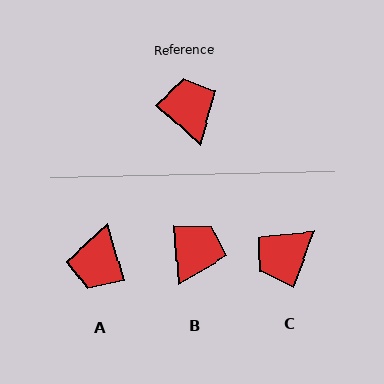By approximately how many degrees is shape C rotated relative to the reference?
Approximately 112 degrees counter-clockwise.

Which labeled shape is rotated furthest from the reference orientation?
A, about 149 degrees away.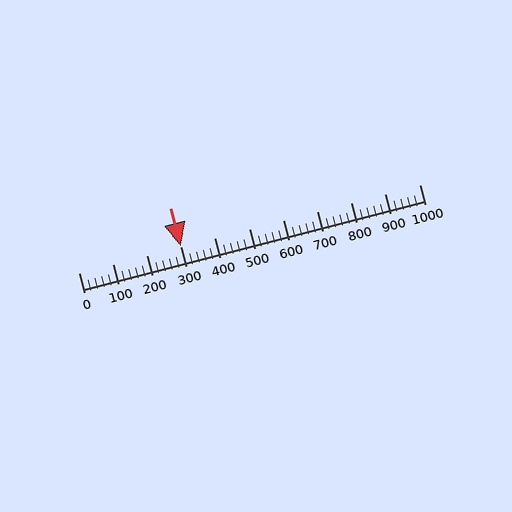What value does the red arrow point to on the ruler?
The red arrow points to approximately 299.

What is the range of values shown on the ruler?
The ruler shows values from 0 to 1000.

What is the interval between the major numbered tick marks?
The major tick marks are spaced 100 units apart.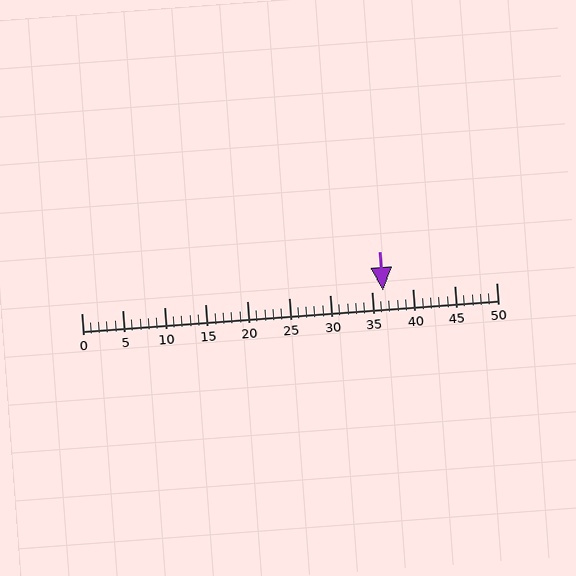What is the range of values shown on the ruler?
The ruler shows values from 0 to 50.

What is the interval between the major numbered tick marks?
The major tick marks are spaced 5 units apart.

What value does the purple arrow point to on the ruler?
The purple arrow points to approximately 36.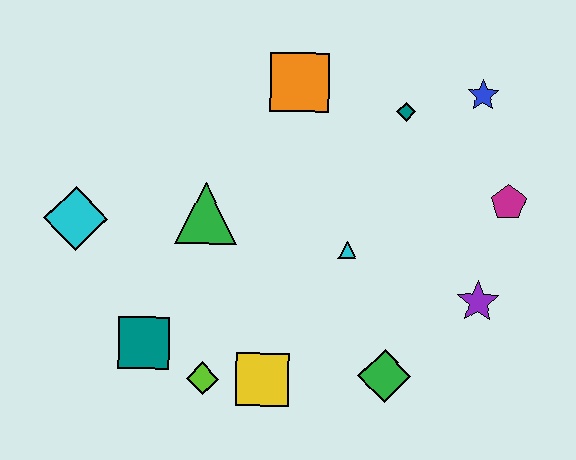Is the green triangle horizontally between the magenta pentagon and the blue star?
No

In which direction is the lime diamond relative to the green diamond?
The lime diamond is to the left of the green diamond.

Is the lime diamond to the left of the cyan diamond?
No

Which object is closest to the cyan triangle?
The green diamond is closest to the cyan triangle.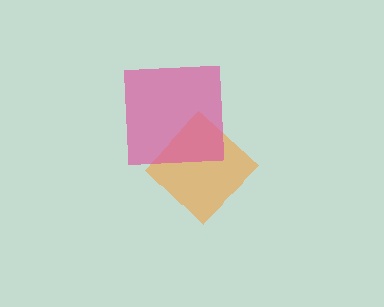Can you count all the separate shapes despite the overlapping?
Yes, there are 2 separate shapes.